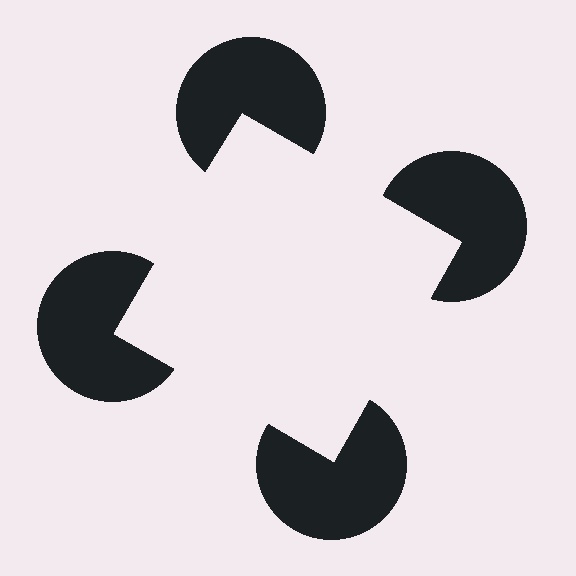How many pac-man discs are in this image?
There are 4 — one at each vertex of the illusory square.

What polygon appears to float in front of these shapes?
An illusory square — its edges are inferred from the aligned wedge cuts in the pac-man discs, not physically drawn.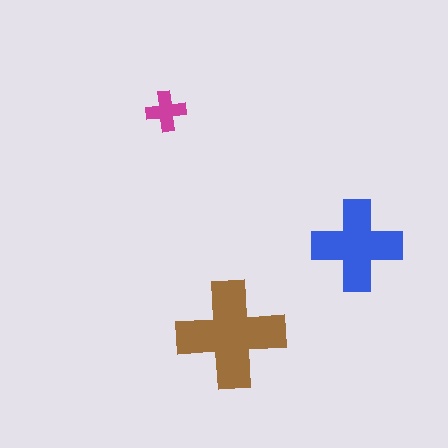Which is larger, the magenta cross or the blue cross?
The blue one.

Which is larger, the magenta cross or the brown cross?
The brown one.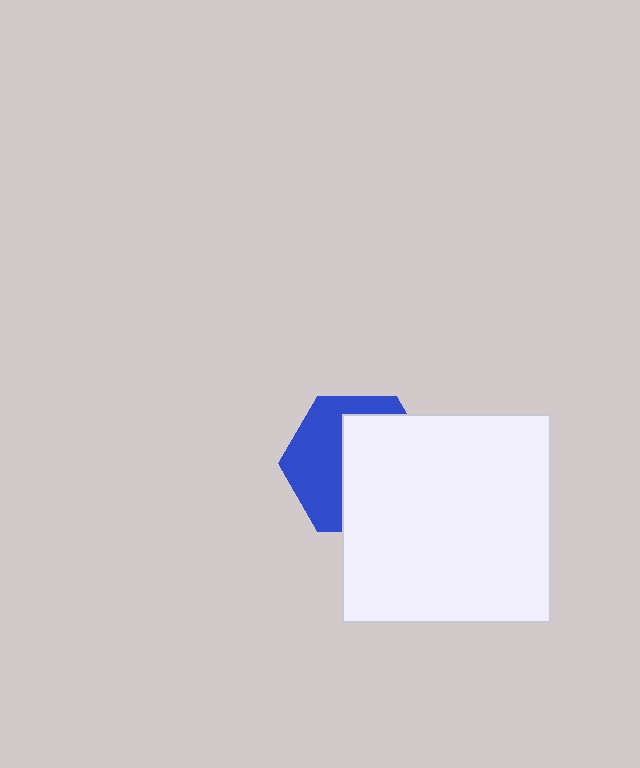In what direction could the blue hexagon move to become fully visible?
The blue hexagon could move left. That would shift it out from behind the white square entirely.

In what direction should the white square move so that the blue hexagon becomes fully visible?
The white square should move right. That is the shortest direction to clear the overlap and leave the blue hexagon fully visible.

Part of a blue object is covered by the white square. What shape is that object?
It is a hexagon.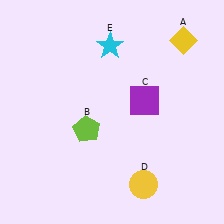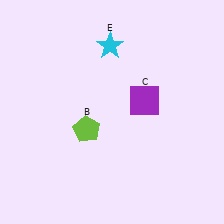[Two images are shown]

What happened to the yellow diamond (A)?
The yellow diamond (A) was removed in Image 2. It was in the top-right area of Image 1.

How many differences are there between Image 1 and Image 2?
There are 2 differences between the two images.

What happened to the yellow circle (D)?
The yellow circle (D) was removed in Image 2. It was in the bottom-right area of Image 1.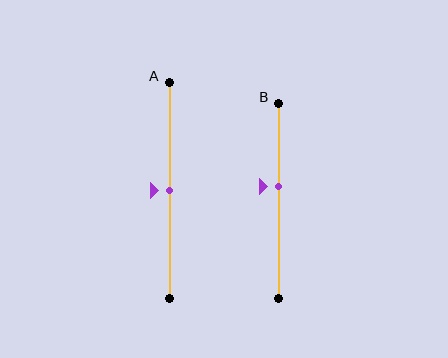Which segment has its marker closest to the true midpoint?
Segment A has its marker closest to the true midpoint.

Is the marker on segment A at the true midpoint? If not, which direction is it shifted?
Yes, the marker on segment A is at the true midpoint.